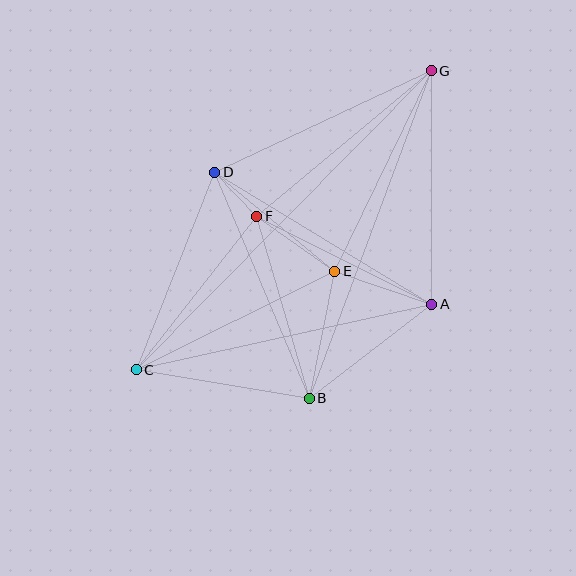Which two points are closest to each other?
Points D and F are closest to each other.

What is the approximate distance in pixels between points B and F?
The distance between B and F is approximately 189 pixels.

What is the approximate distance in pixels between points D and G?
The distance between D and G is approximately 239 pixels.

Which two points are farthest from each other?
Points C and G are farthest from each other.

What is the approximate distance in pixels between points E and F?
The distance between E and F is approximately 95 pixels.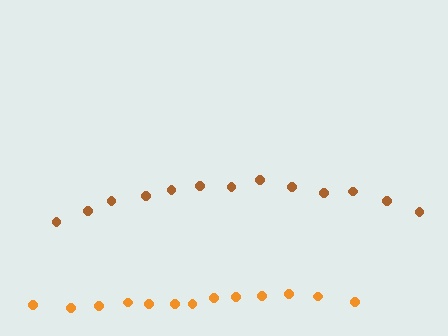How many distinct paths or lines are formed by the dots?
There are 2 distinct paths.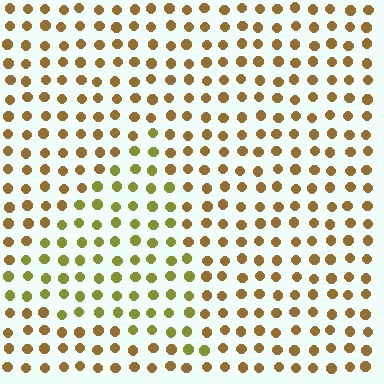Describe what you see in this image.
The image is filled with small brown elements in a uniform arrangement. A triangle-shaped region is visible where the elements are tinted to a slightly different hue, forming a subtle color boundary.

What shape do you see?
I see a triangle.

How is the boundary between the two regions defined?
The boundary is defined purely by a slight shift in hue (about 34 degrees). Spacing, size, and orientation are identical on both sides.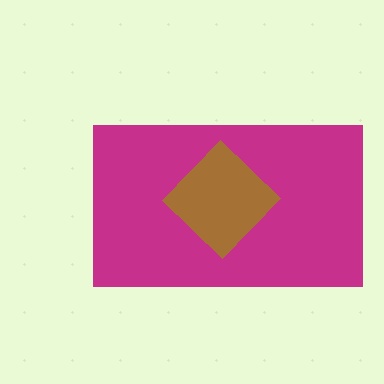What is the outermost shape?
The magenta rectangle.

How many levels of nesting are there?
2.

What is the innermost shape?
The brown diamond.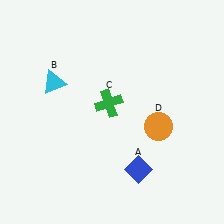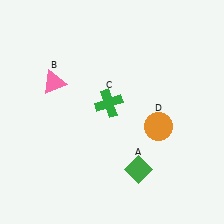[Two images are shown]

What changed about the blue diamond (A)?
In Image 1, A is blue. In Image 2, it changed to green.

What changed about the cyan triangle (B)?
In Image 1, B is cyan. In Image 2, it changed to pink.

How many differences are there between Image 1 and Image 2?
There are 2 differences between the two images.